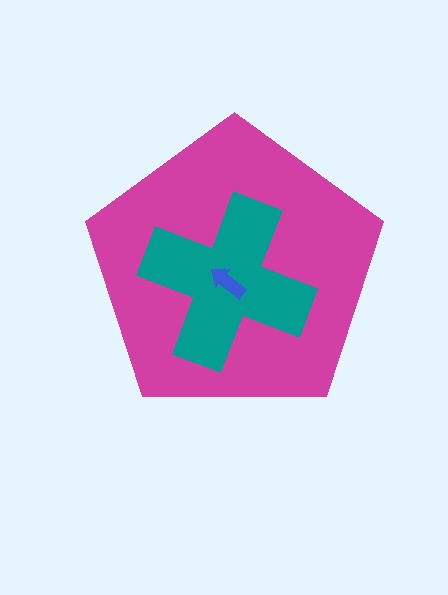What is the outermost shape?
The magenta pentagon.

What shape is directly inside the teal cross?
The blue arrow.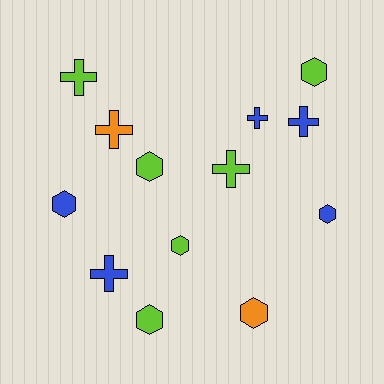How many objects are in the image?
There are 13 objects.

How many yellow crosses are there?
There are no yellow crosses.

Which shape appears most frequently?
Hexagon, with 7 objects.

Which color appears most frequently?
Lime, with 6 objects.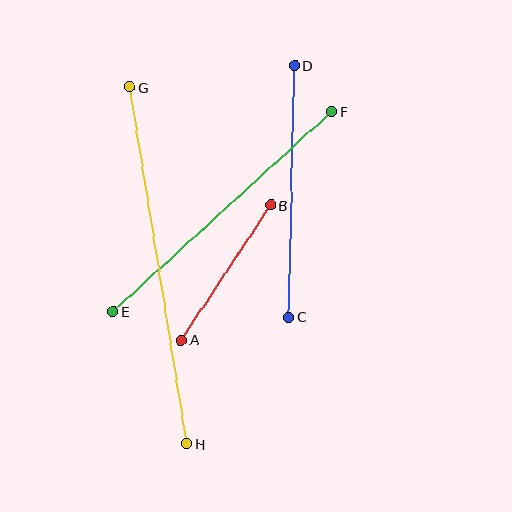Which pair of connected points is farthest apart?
Points G and H are farthest apart.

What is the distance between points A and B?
The distance is approximately 162 pixels.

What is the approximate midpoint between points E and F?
The midpoint is at approximately (223, 212) pixels.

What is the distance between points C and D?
The distance is approximately 251 pixels.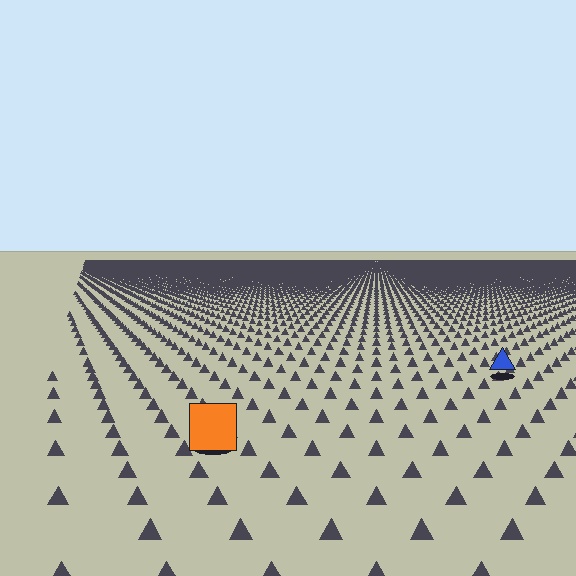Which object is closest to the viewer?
The orange square is closest. The texture marks near it are larger and more spread out.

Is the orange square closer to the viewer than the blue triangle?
Yes. The orange square is closer — you can tell from the texture gradient: the ground texture is coarser near it.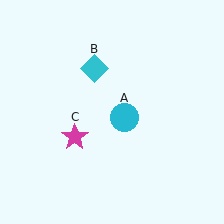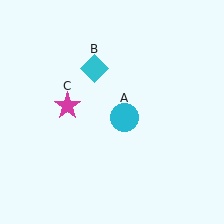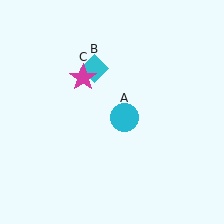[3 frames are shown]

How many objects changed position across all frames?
1 object changed position: magenta star (object C).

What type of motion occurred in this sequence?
The magenta star (object C) rotated clockwise around the center of the scene.